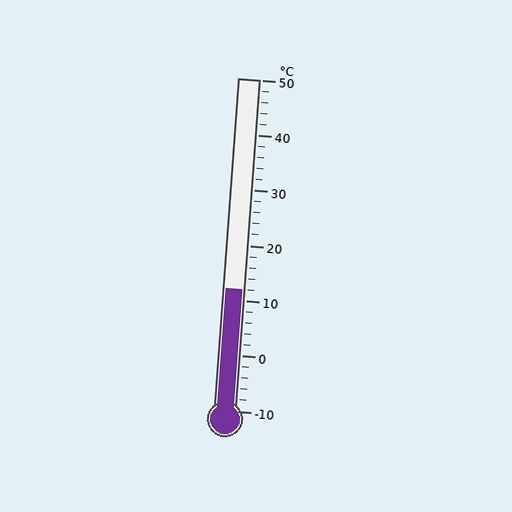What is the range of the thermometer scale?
The thermometer scale ranges from -10°C to 50°C.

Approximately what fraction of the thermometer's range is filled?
The thermometer is filled to approximately 35% of its range.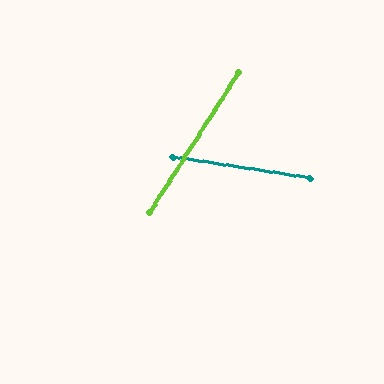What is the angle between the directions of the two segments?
Approximately 67 degrees.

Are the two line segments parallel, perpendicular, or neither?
Neither parallel nor perpendicular — they differ by about 67°.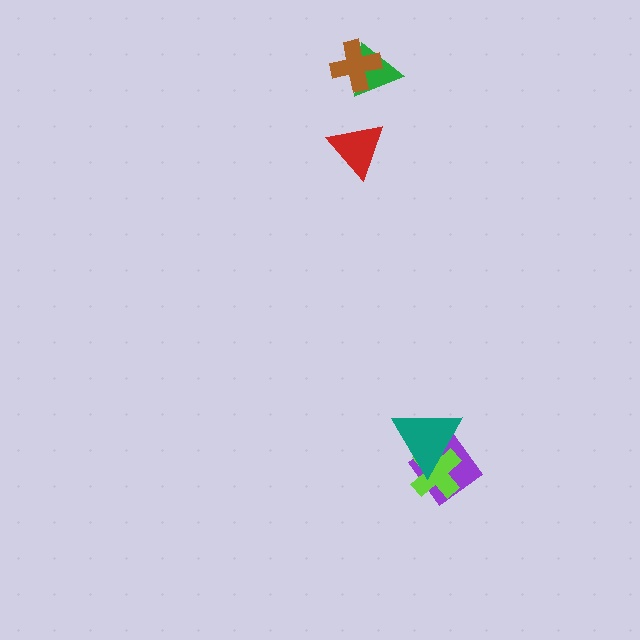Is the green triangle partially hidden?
Yes, it is partially covered by another shape.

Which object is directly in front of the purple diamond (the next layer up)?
The lime cross is directly in front of the purple diamond.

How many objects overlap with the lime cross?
2 objects overlap with the lime cross.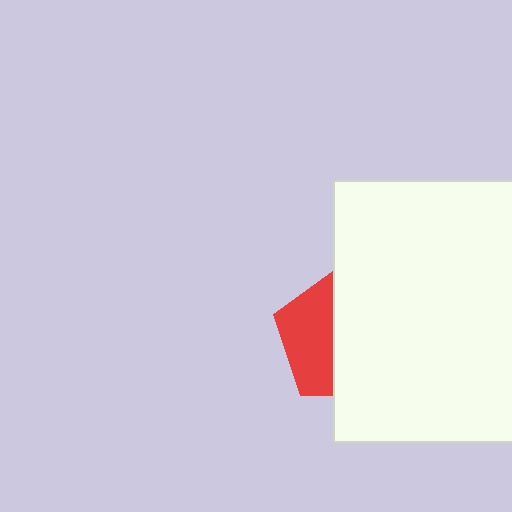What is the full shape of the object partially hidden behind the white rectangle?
The partially hidden object is a red pentagon.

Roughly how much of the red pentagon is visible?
A small part of it is visible (roughly 40%).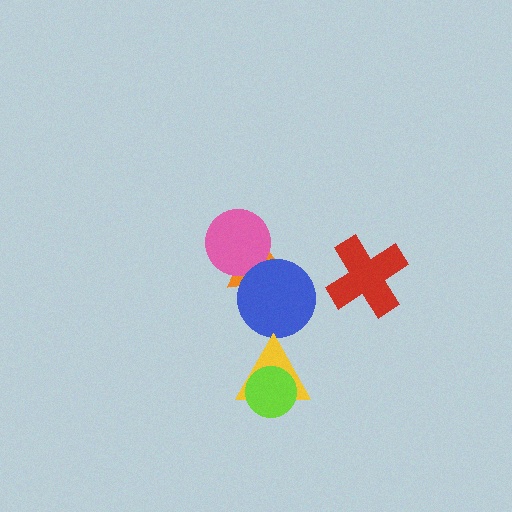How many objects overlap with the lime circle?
1 object overlaps with the lime circle.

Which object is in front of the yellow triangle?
The lime circle is in front of the yellow triangle.